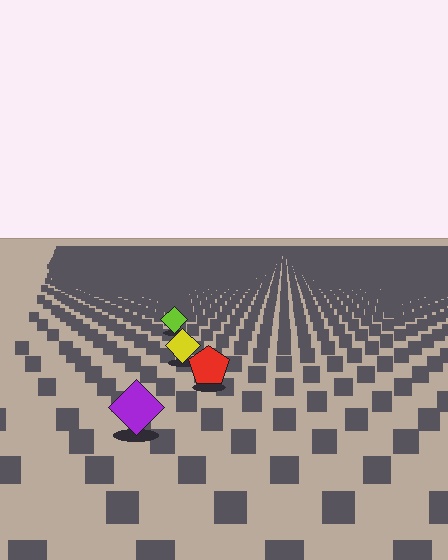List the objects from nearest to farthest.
From nearest to farthest: the purple diamond, the red pentagon, the yellow diamond, the lime diamond.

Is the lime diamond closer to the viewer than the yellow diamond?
No. The yellow diamond is closer — you can tell from the texture gradient: the ground texture is coarser near it.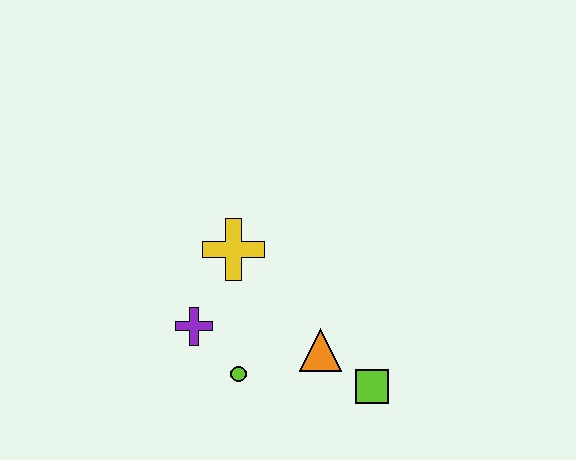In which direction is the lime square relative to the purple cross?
The lime square is to the right of the purple cross.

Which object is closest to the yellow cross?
The purple cross is closest to the yellow cross.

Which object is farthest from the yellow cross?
The lime square is farthest from the yellow cross.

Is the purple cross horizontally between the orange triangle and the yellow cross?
No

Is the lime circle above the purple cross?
No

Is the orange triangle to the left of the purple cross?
No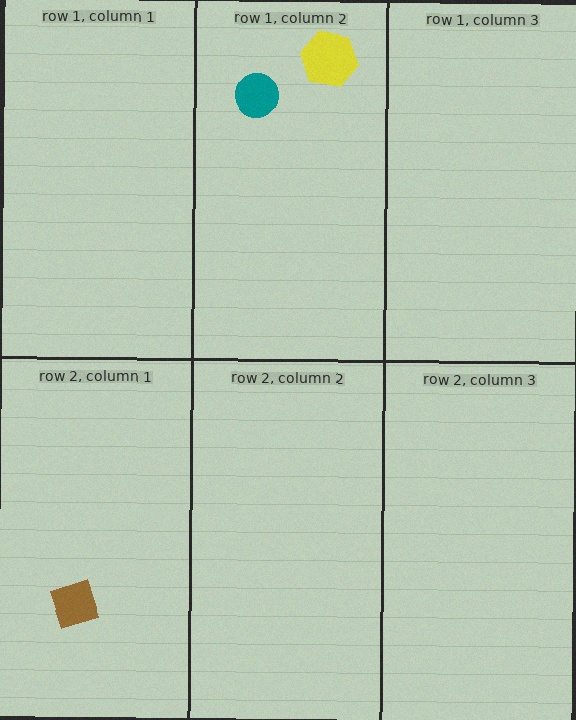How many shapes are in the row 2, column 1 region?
1.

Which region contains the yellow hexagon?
The row 1, column 2 region.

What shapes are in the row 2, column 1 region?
The brown square.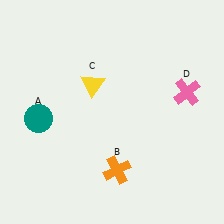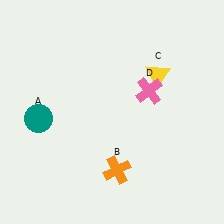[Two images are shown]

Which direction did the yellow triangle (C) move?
The yellow triangle (C) moved right.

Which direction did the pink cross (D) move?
The pink cross (D) moved left.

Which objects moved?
The objects that moved are: the yellow triangle (C), the pink cross (D).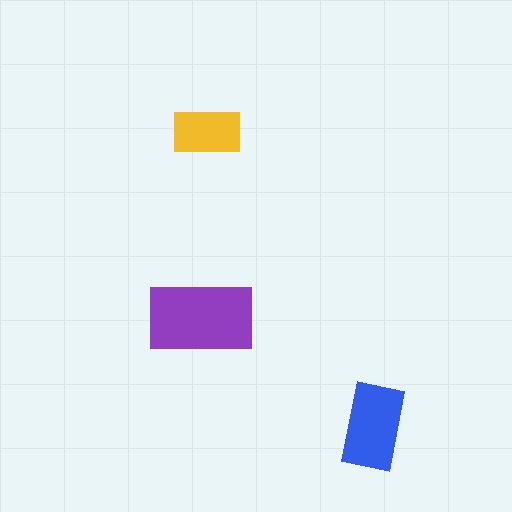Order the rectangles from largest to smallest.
the purple one, the blue one, the yellow one.